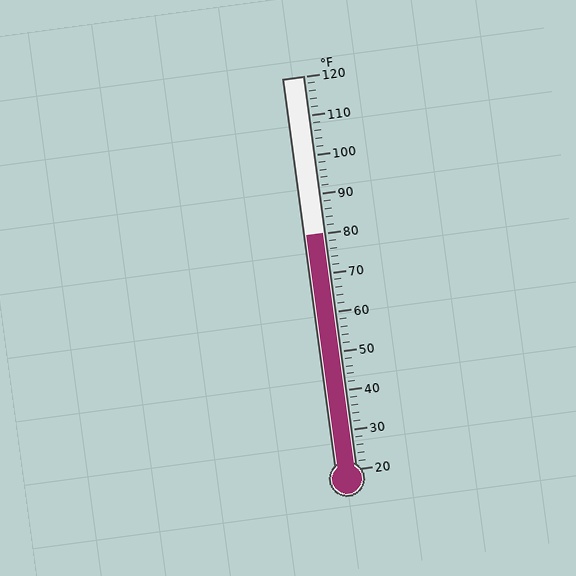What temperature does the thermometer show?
The thermometer shows approximately 80°F.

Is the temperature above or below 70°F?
The temperature is above 70°F.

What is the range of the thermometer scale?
The thermometer scale ranges from 20°F to 120°F.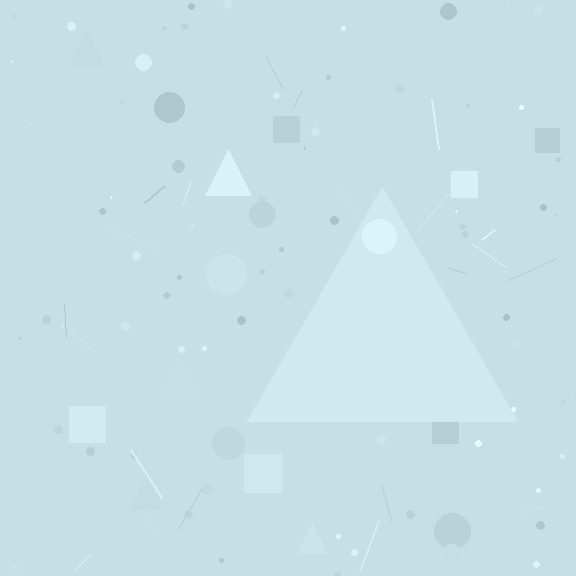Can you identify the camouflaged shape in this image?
The camouflaged shape is a triangle.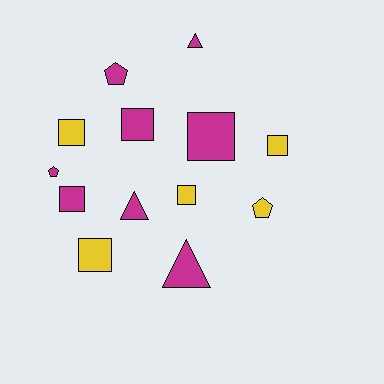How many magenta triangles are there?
There are 3 magenta triangles.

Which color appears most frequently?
Magenta, with 8 objects.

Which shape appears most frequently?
Square, with 7 objects.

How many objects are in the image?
There are 13 objects.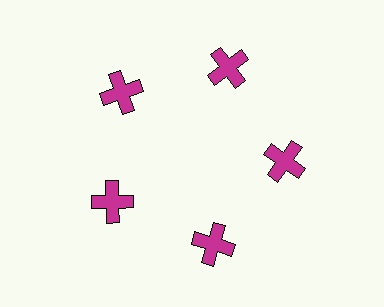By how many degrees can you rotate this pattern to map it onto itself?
The pattern maps onto itself every 72 degrees of rotation.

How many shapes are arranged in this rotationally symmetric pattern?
There are 5 shapes, arranged in 5 groups of 1.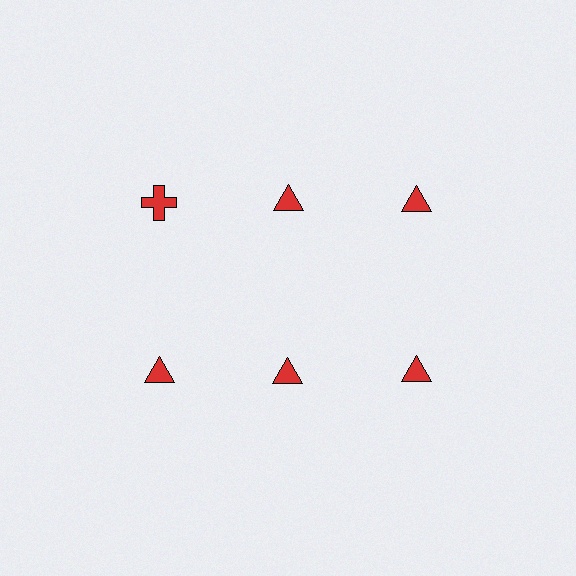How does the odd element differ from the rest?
It has a different shape: cross instead of triangle.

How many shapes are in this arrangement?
There are 6 shapes arranged in a grid pattern.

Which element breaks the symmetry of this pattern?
The red cross in the top row, leftmost column breaks the symmetry. All other shapes are red triangles.